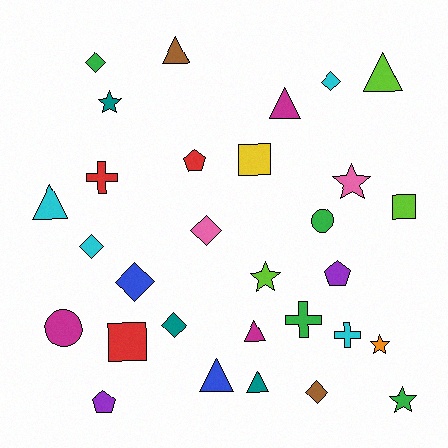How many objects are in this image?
There are 30 objects.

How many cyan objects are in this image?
There are 4 cyan objects.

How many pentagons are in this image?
There are 3 pentagons.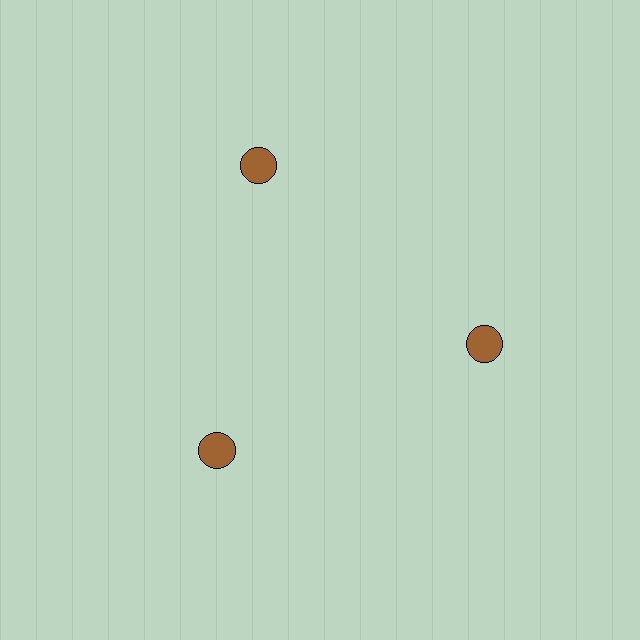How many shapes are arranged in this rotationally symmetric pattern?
There are 3 shapes, arranged in 3 groups of 1.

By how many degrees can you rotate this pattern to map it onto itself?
The pattern maps onto itself every 120 degrees of rotation.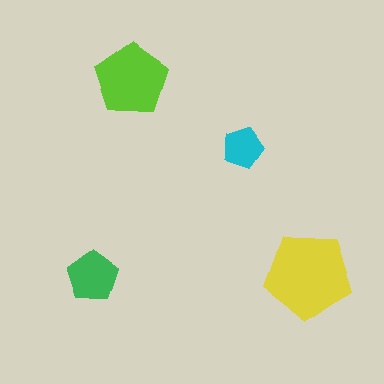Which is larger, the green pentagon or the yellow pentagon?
The yellow one.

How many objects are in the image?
There are 4 objects in the image.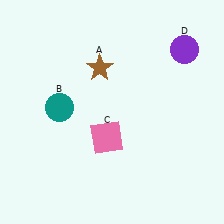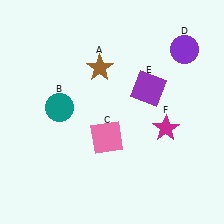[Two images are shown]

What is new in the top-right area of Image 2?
A purple square (E) was added in the top-right area of Image 2.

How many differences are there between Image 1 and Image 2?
There are 2 differences between the two images.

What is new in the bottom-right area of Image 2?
A magenta star (F) was added in the bottom-right area of Image 2.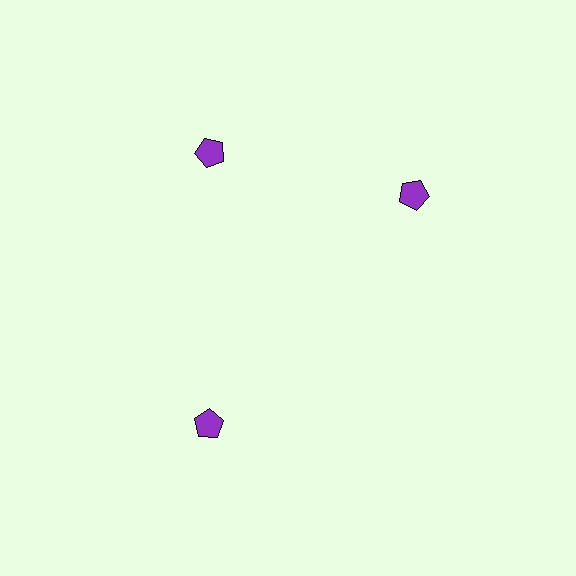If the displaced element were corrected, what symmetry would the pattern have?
It would have 3-fold rotational symmetry — the pattern would map onto itself every 120 degrees.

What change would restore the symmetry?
The symmetry would be restored by rotating it back into even spacing with its neighbors so that all 3 pentagons sit at equal angles and equal distance from the center.